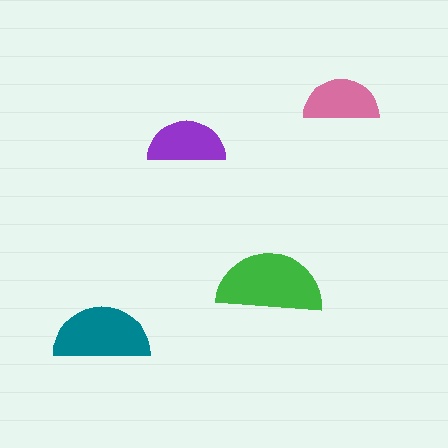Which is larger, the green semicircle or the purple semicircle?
The green one.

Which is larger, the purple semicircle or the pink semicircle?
The purple one.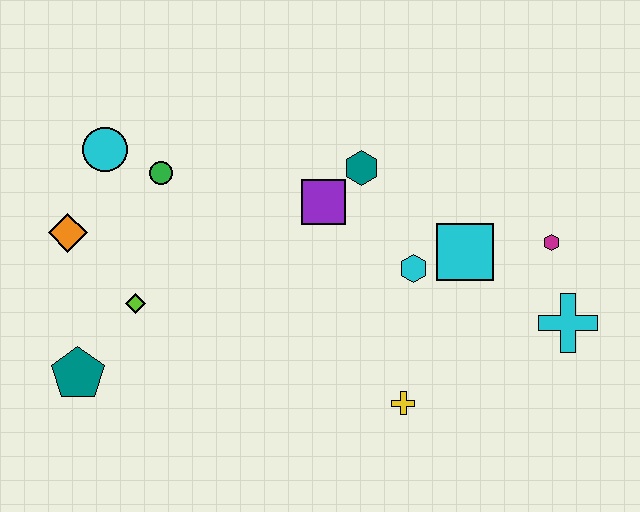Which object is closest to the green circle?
The cyan circle is closest to the green circle.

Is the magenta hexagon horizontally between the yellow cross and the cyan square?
No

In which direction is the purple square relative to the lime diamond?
The purple square is to the right of the lime diamond.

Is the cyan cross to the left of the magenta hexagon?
No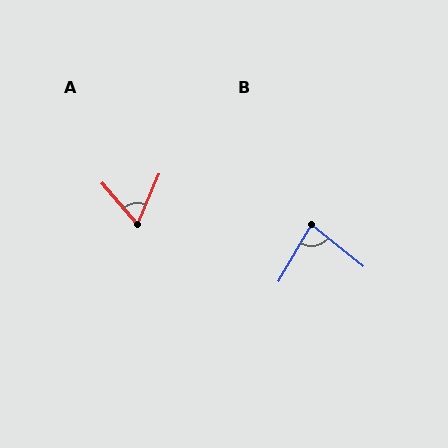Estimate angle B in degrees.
Approximately 82 degrees.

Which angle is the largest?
B, at approximately 82 degrees.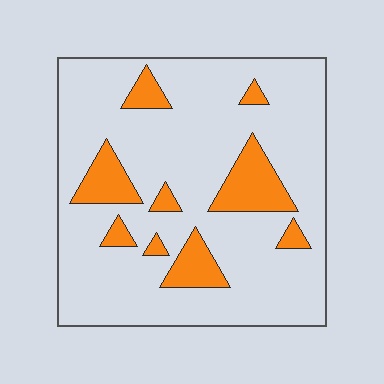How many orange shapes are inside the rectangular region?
9.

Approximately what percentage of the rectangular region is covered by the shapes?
Approximately 15%.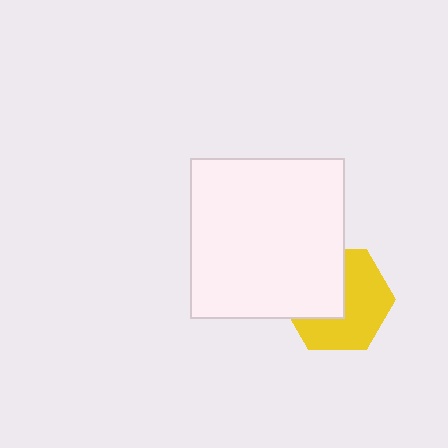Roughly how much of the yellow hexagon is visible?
About half of it is visible (roughly 57%).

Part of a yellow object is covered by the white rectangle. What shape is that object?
It is a hexagon.